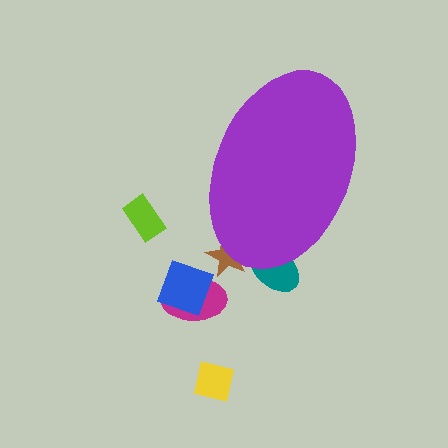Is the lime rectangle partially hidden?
No, the lime rectangle is fully visible.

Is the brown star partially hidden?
Yes, the brown star is partially hidden behind the purple ellipse.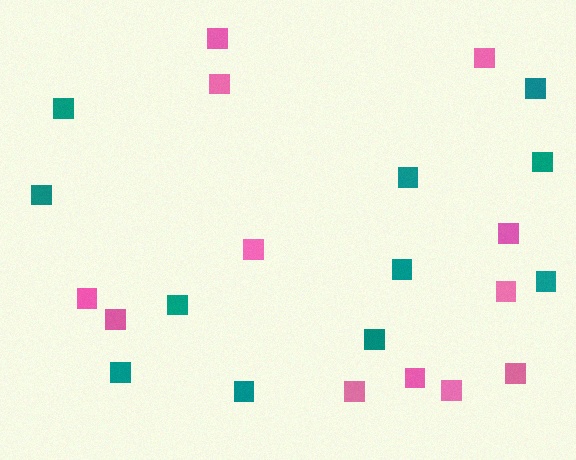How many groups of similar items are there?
There are 2 groups: one group of pink squares (12) and one group of teal squares (11).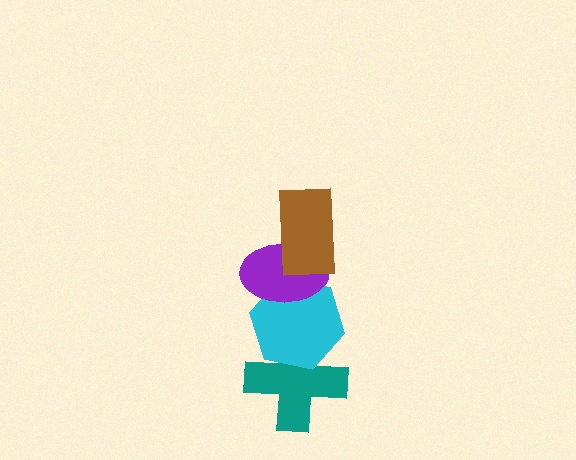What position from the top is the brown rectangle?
The brown rectangle is 1st from the top.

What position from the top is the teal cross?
The teal cross is 4th from the top.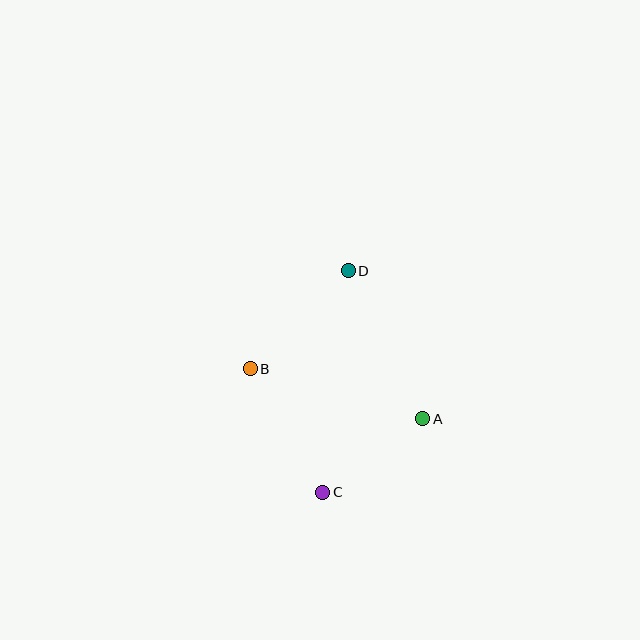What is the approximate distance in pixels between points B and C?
The distance between B and C is approximately 143 pixels.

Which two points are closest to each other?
Points A and C are closest to each other.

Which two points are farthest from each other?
Points C and D are farthest from each other.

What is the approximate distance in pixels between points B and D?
The distance between B and D is approximately 138 pixels.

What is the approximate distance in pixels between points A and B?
The distance between A and B is approximately 179 pixels.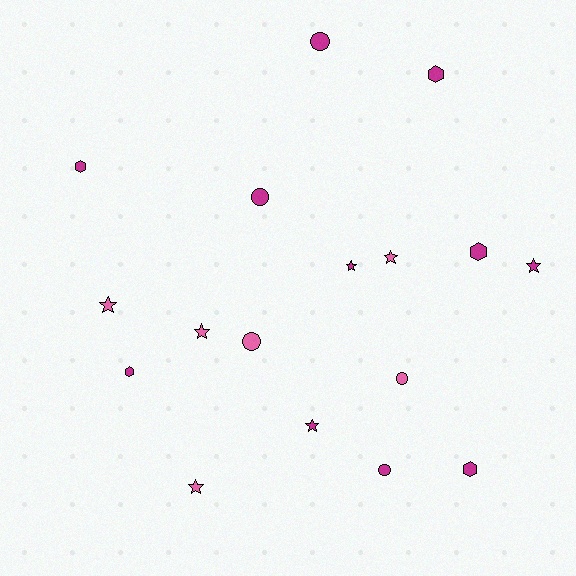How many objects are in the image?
There are 17 objects.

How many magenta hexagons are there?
There are 5 magenta hexagons.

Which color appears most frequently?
Magenta, with 11 objects.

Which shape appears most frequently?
Star, with 7 objects.